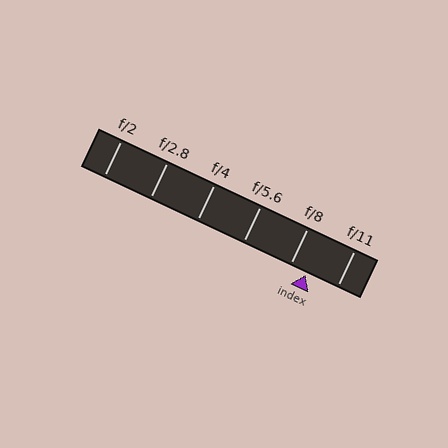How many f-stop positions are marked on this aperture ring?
There are 6 f-stop positions marked.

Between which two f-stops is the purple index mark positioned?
The index mark is between f/8 and f/11.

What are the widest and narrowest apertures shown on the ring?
The widest aperture shown is f/2 and the narrowest is f/11.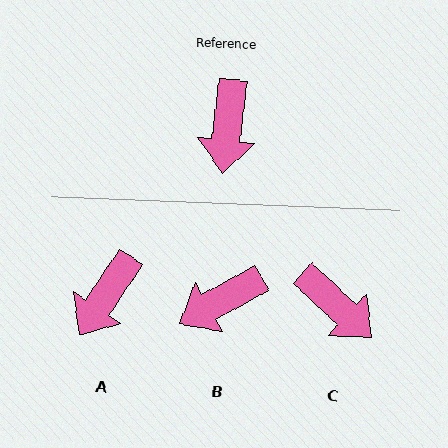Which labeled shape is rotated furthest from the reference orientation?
B, about 54 degrees away.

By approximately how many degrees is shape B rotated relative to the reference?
Approximately 54 degrees clockwise.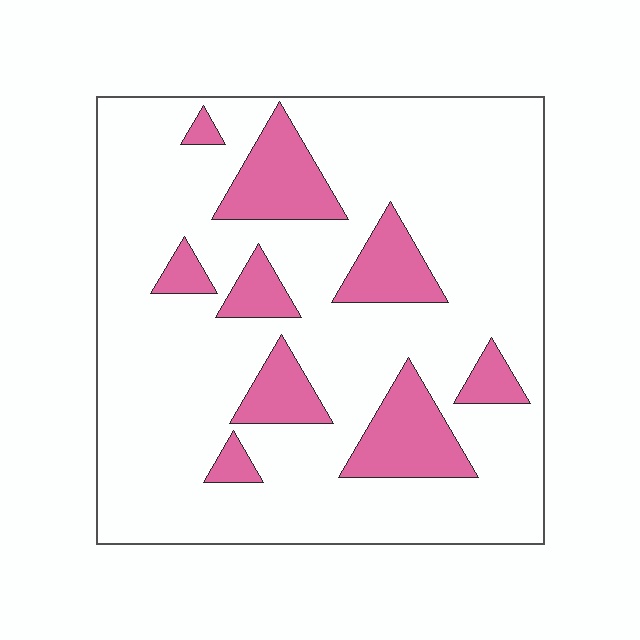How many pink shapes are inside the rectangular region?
9.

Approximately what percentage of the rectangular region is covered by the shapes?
Approximately 20%.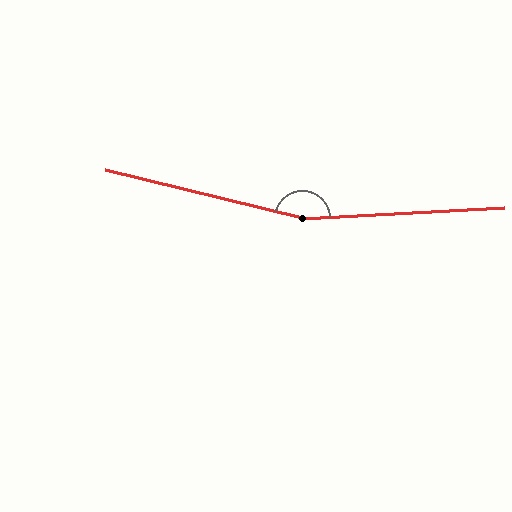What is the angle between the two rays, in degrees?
Approximately 163 degrees.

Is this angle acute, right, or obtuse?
It is obtuse.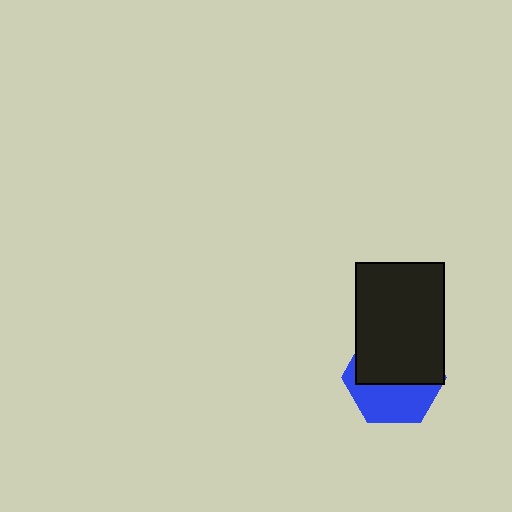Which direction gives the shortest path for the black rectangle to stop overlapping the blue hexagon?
Moving up gives the shortest separation.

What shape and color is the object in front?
The object in front is a black rectangle.